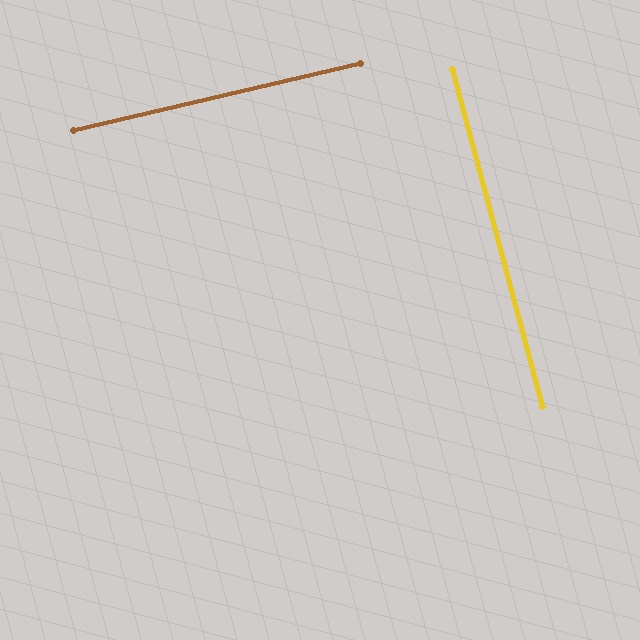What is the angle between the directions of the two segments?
Approximately 88 degrees.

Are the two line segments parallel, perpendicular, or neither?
Perpendicular — they meet at approximately 88°.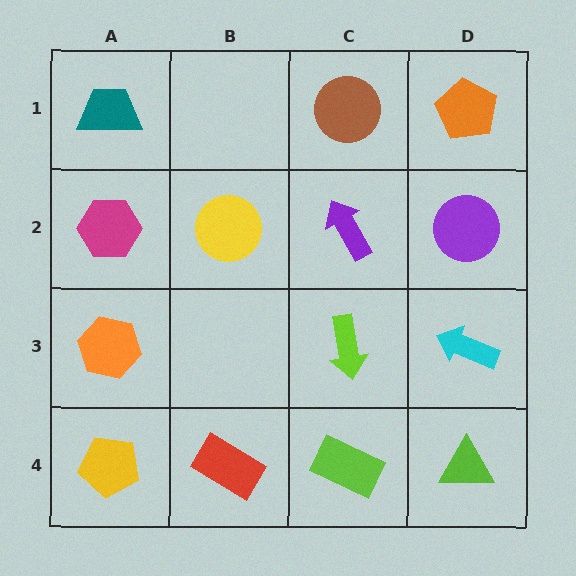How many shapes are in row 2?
4 shapes.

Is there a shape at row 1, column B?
No, that cell is empty.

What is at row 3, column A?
An orange hexagon.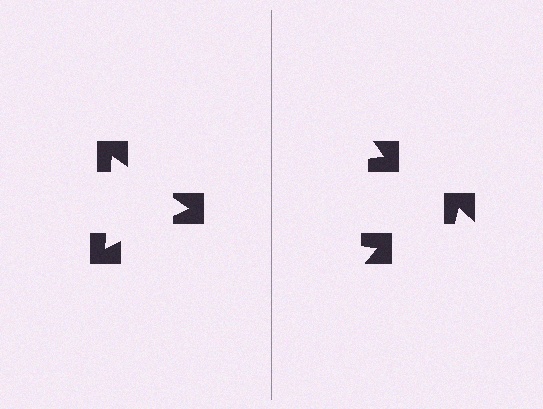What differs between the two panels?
The notched squares are positioned identically on both sides; only the wedge orientations differ. On the left they align to a triangle; on the right they are misaligned.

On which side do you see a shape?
An illusory triangle appears on the left side. On the right side the wedge cuts are rotated, so no coherent shape forms.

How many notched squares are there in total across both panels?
6 — 3 on each side.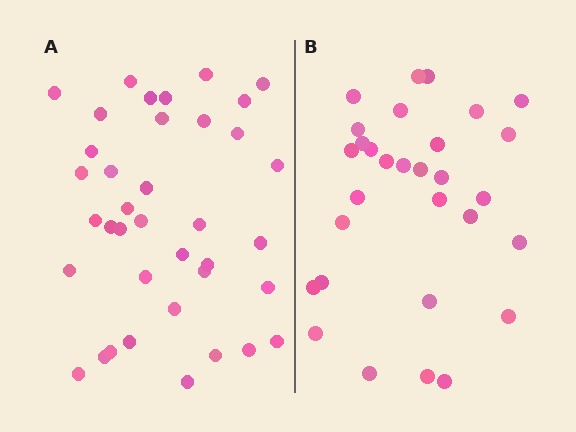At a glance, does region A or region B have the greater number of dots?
Region A (the left region) has more dots.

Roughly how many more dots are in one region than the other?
Region A has roughly 8 or so more dots than region B.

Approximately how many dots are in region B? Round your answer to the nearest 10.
About 30 dots.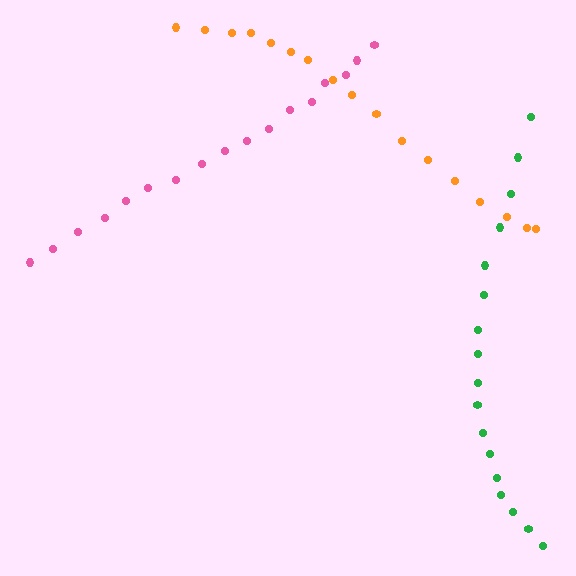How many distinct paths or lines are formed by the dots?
There are 3 distinct paths.